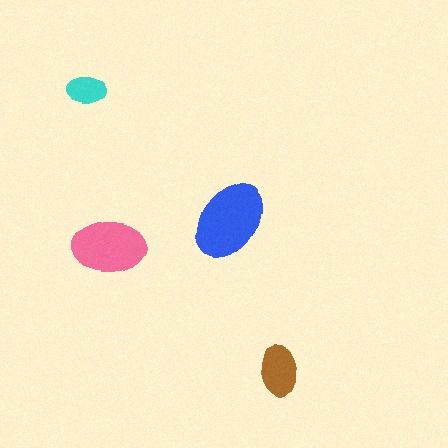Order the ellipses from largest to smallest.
the blue one, the pink one, the brown one, the cyan one.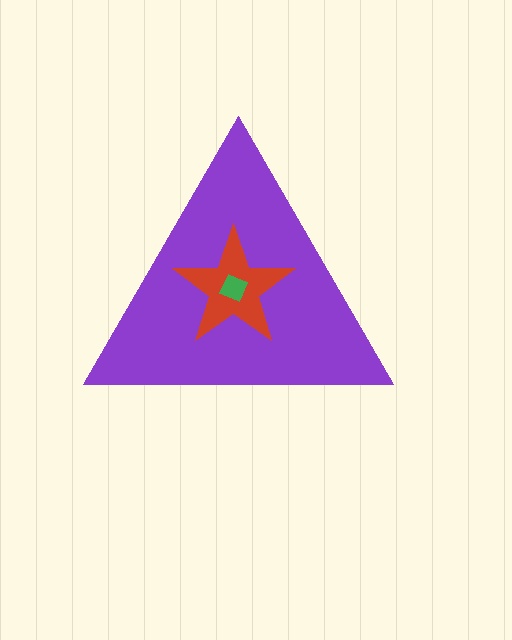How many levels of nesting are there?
3.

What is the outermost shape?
The purple triangle.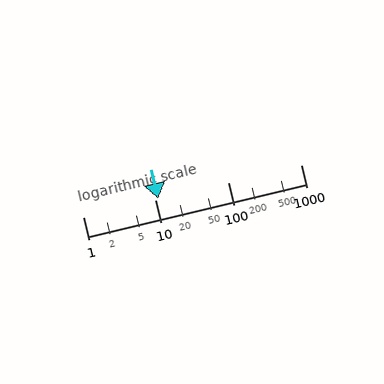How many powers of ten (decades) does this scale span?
The scale spans 3 decades, from 1 to 1000.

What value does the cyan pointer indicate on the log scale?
The pointer indicates approximately 11.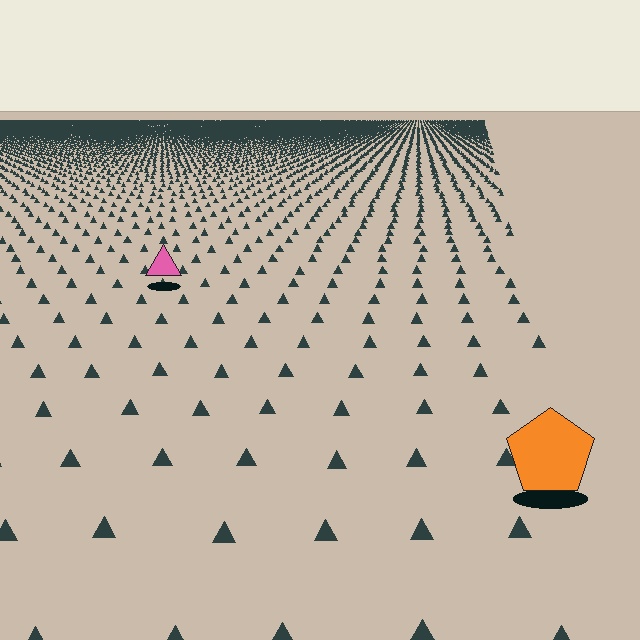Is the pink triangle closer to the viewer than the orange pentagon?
No. The orange pentagon is closer — you can tell from the texture gradient: the ground texture is coarser near it.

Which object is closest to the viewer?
The orange pentagon is closest. The texture marks near it are larger and more spread out.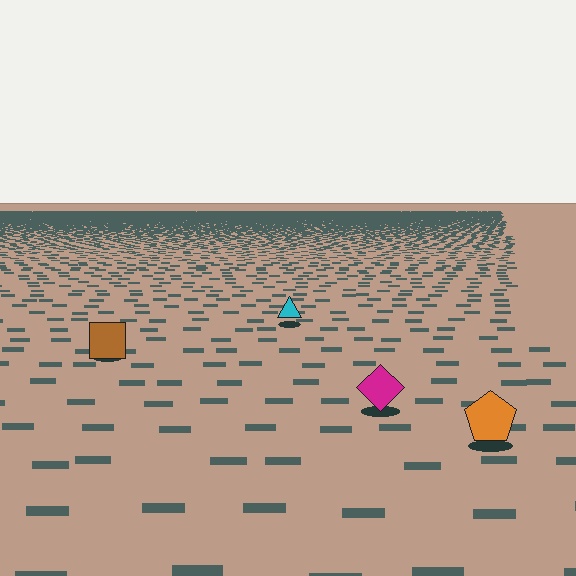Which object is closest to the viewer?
The orange pentagon is closest. The texture marks near it are larger and more spread out.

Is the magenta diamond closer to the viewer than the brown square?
Yes. The magenta diamond is closer — you can tell from the texture gradient: the ground texture is coarser near it.